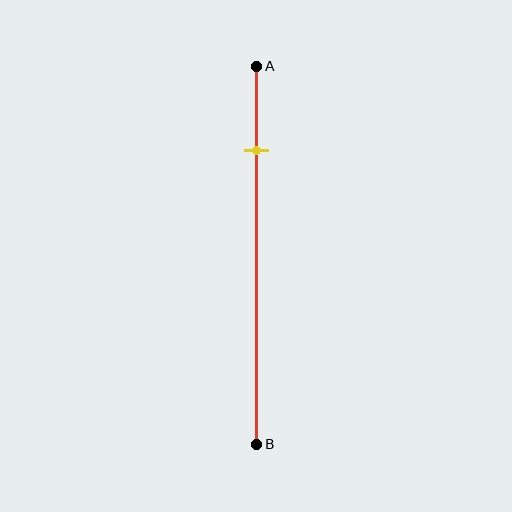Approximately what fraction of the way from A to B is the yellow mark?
The yellow mark is approximately 20% of the way from A to B.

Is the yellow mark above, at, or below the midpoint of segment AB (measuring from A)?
The yellow mark is above the midpoint of segment AB.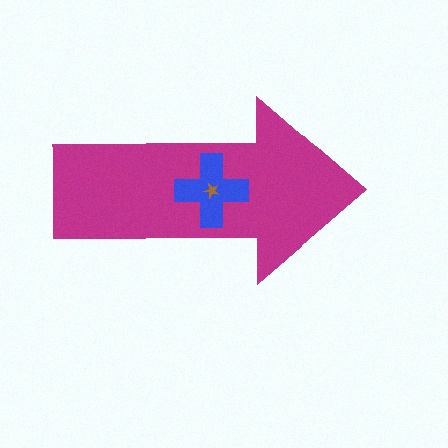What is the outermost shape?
The magenta arrow.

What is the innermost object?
The brown star.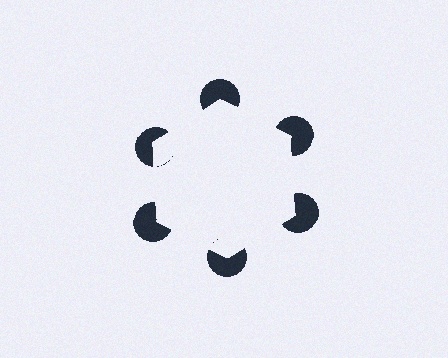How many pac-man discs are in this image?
There are 6 — one at each vertex of the illusory hexagon.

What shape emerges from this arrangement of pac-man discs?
An illusory hexagon — its edges are inferred from the aligned wedge cuts in the pac-man discs, not physically drawn.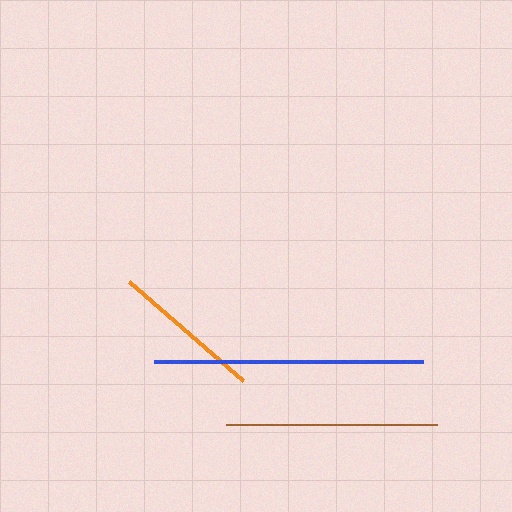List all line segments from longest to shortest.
From longest to shortest: blue, brown, orange.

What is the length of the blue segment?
The blue segment is approximately 269 pixels long.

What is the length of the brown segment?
The brown segment is approximately 212 pixels long.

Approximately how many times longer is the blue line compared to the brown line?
The blue line is approximately 1.3 times the length of the brown line.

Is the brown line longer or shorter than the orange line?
The brown line is longer than the orange line.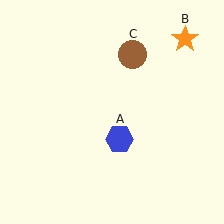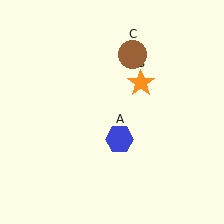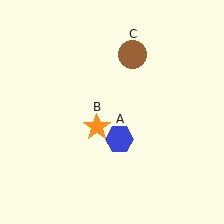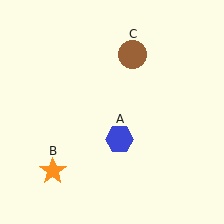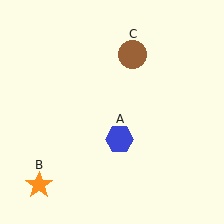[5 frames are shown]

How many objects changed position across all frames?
1 object changed position: orange star (object B).